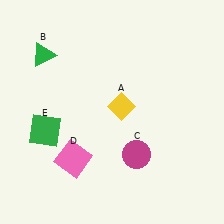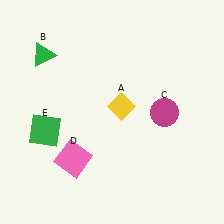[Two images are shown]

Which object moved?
The magenta circle (C) moved up.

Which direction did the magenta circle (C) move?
The magenta circle (C) moved up.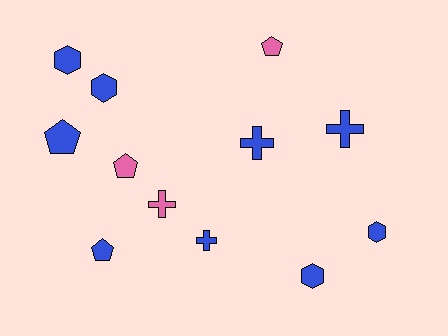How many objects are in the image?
There are 12 objects.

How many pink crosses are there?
There is 1 pink cross.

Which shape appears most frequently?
Cross, with 4 objects.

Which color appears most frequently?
Blue, with 9 objects.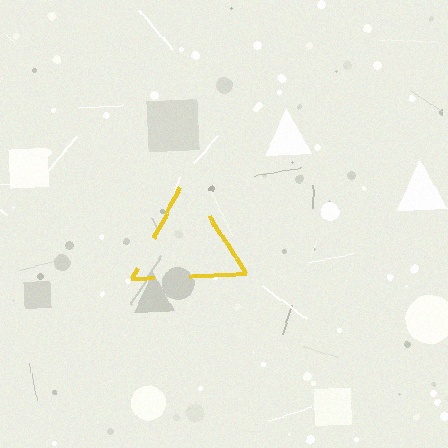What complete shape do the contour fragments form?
The contour fragments form a triangle.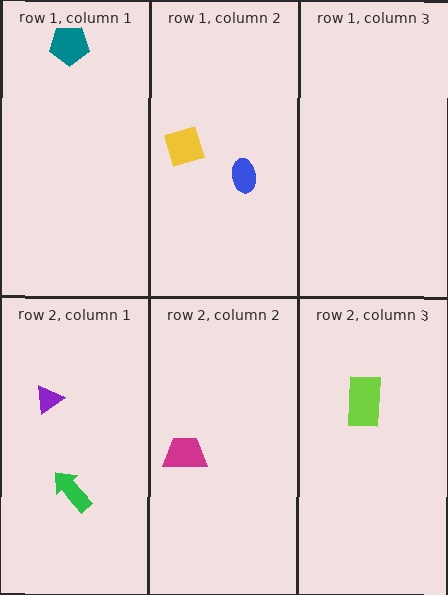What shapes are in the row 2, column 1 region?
The purple triangle, the green arrow.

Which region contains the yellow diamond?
The row 1, column 2 region.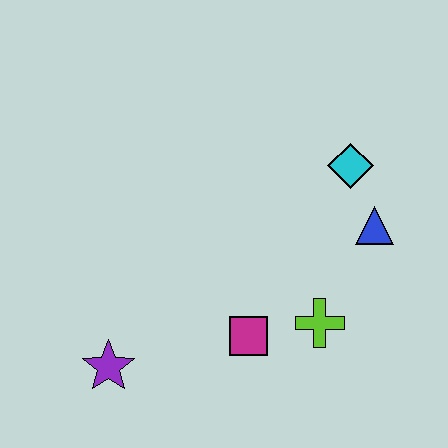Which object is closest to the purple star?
The magenta square is closest to the purple star.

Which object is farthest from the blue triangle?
The purple star is farthest from the blue triangle.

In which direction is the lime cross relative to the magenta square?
The lime cross is to the right of the magenta square.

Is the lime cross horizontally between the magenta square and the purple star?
No